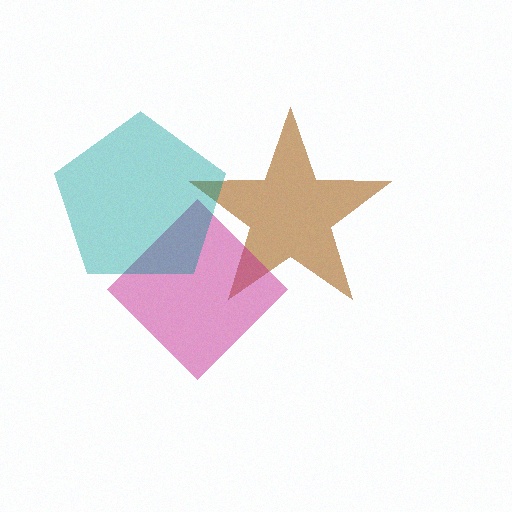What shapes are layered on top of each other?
The layered shapes are: a brown star, a magenta diamond, a teal pentagon.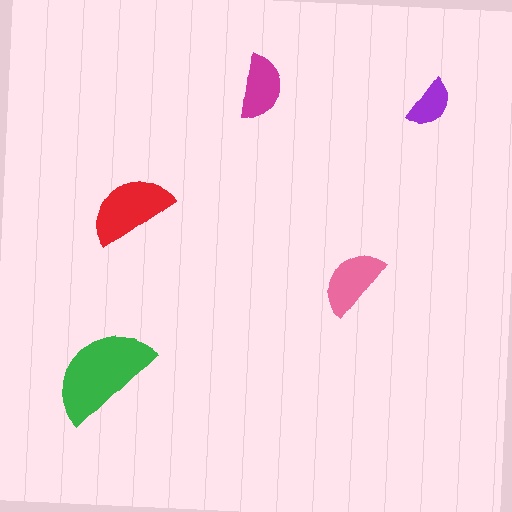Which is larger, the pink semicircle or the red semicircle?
The red one.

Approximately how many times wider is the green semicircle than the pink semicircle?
About 1.5 times wider.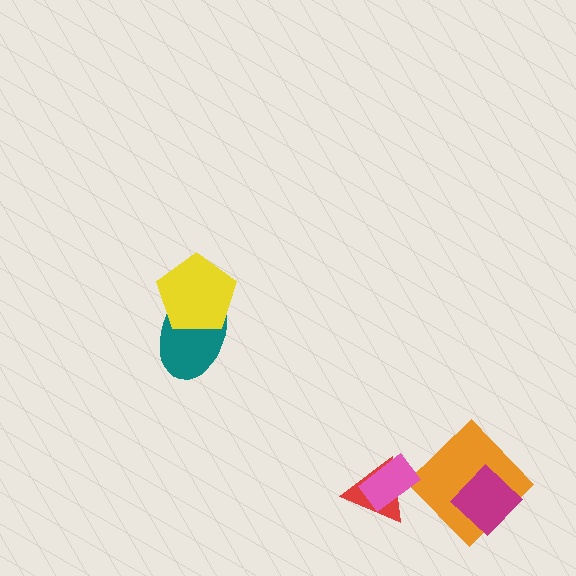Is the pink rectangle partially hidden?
No, no other shape covers it.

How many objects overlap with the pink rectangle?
1 object overlaps with the pink rectangle.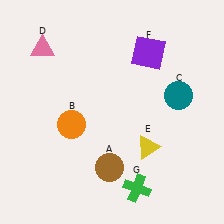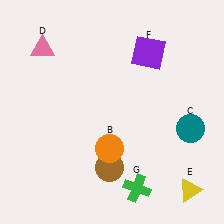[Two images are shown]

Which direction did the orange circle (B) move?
The orange circle (B) moved right.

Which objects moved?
The objects that moved are: the orange circle (B), the teal circle (C), the yellow triangle (E).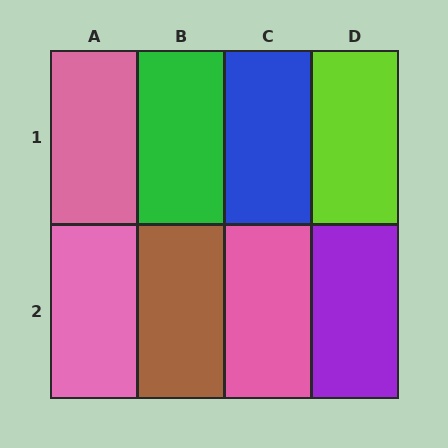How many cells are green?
1 cell is green.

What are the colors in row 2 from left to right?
Pink, brown, pink, purple.